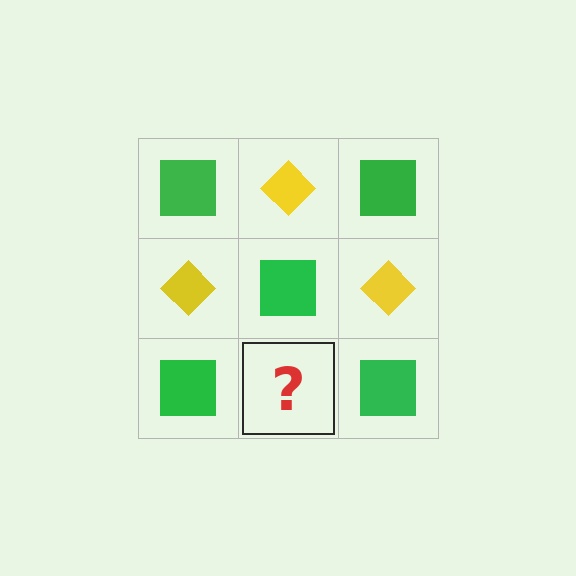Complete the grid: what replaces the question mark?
The question mark should be replaced with a yellow diamond.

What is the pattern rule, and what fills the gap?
The rule is that it alternates green square and yellow diamond in a checkerboard pattern. The gap should be filled with a yellow diamond.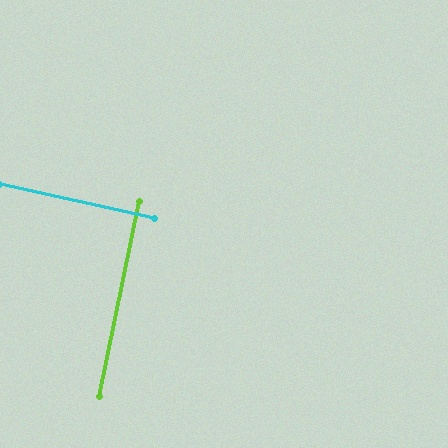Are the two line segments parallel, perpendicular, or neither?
Perpendicular — they meet at approximately 89°.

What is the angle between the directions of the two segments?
Approximately 89 degrees.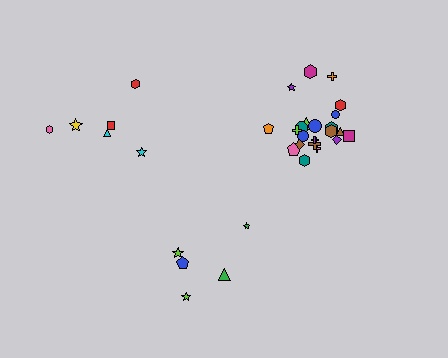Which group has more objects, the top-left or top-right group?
The top-right group.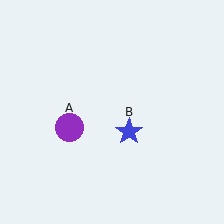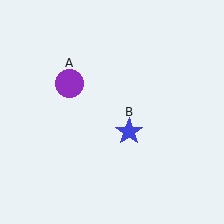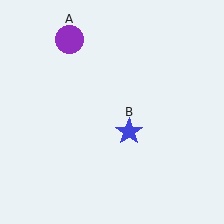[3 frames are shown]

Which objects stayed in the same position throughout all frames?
Blue star (object B) remained stationary.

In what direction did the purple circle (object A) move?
The purple circle (object A) moved up.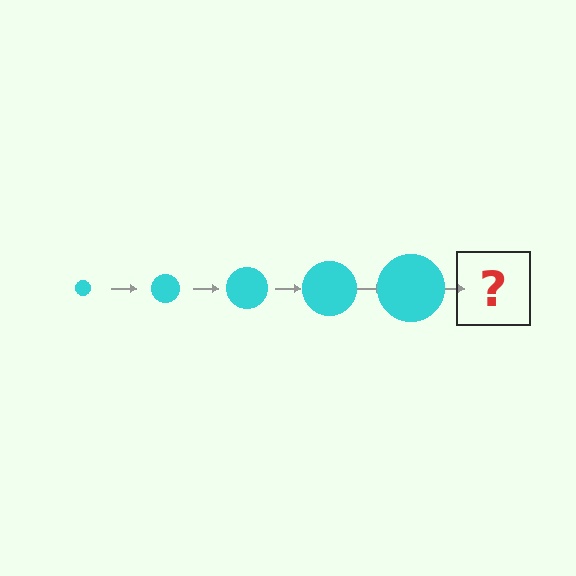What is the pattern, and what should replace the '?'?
The pattern is that the circle gets progressively larger each step. The '?' should be a cyan circle, larger than the previous one.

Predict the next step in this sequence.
The next step is a cyan circle, larger than the previous one.